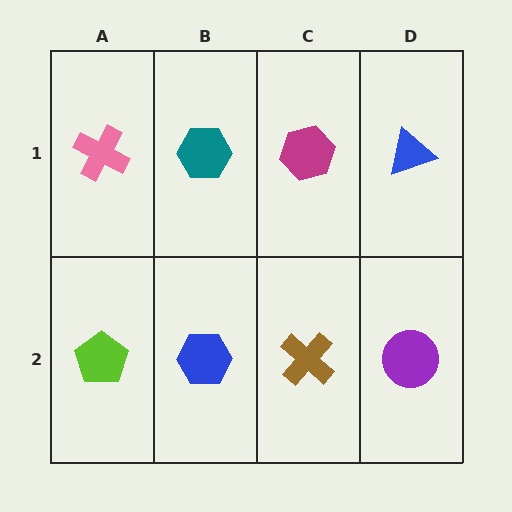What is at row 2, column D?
A purple circle.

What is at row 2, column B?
A blue hexagon.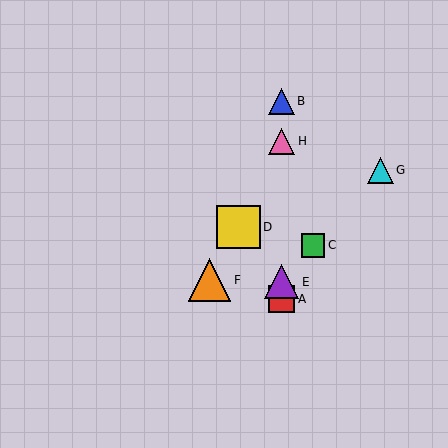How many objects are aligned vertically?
4 objects (A, B, E, H) are aligned vertically.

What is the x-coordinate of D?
Object D is at x≈239.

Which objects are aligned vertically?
Objects A, B, E, H are aligned vertically.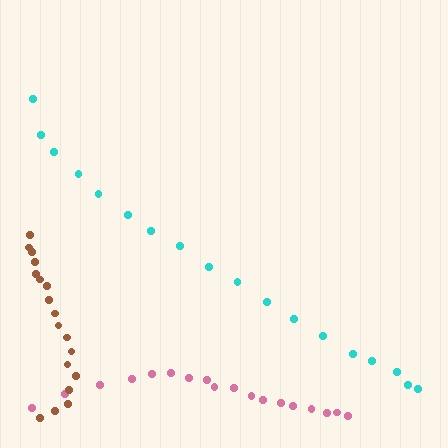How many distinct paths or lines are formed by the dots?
There are 3 distinct paths.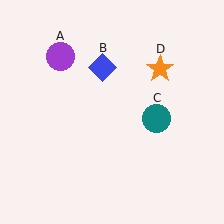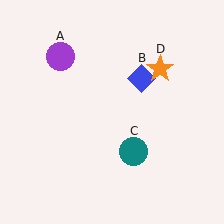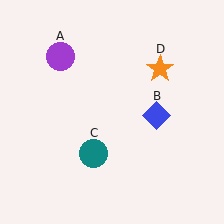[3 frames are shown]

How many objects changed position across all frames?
2 objects changed position: blue diamond (object B), teal circle (object C).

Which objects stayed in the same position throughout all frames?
Purple circle (object A) and orange star (object D) remained stationary.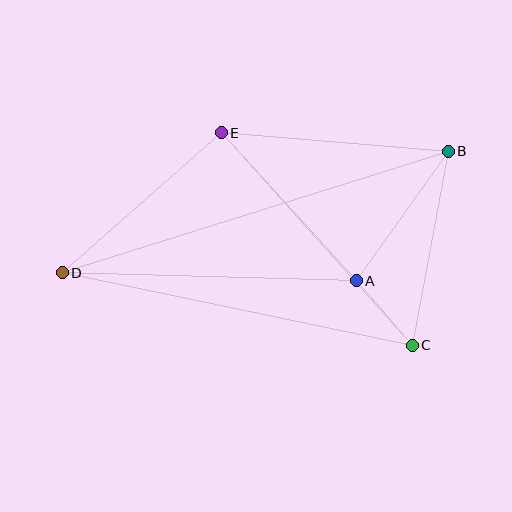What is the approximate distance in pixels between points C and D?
The distance between C and D is approximately 357 pixels.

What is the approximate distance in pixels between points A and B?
The distance between A and B is approximately 159 pixels.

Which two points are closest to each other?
Points A and C are closest to each other.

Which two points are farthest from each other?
Points B and D are farthest from each other.